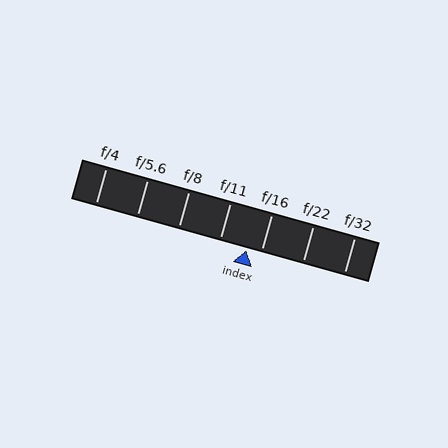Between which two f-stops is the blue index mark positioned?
The index mark is between f/11 and f/16.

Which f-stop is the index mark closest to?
The index mark is closest to f/16.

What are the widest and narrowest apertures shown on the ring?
The widest aperture shown is f/4 and the narrowest is f/32.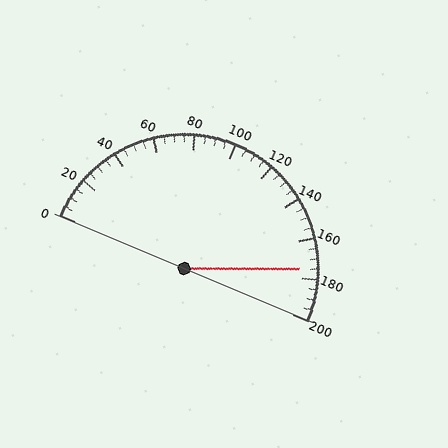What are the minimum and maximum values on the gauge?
The gauge ranges from 0 to 200.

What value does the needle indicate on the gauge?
The needle indicates approximately 175.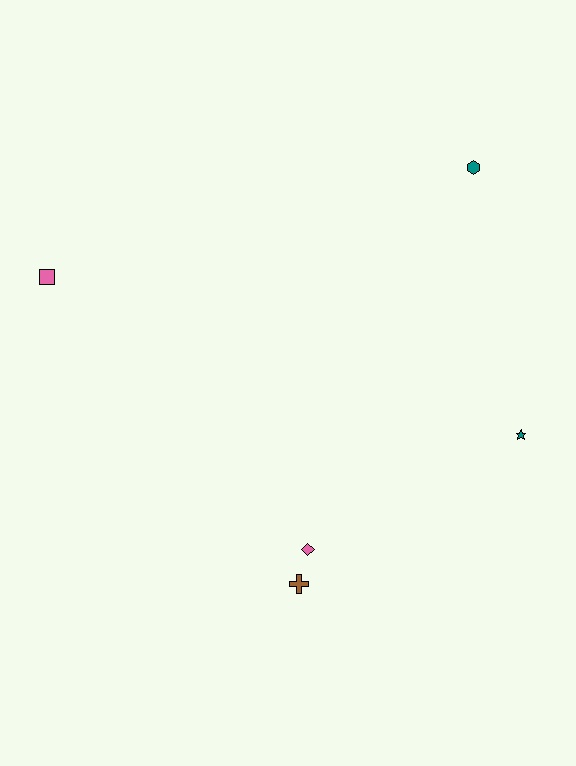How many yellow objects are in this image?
There are no yellow objects.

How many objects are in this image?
There are 5 objects.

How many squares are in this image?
There is 1 square.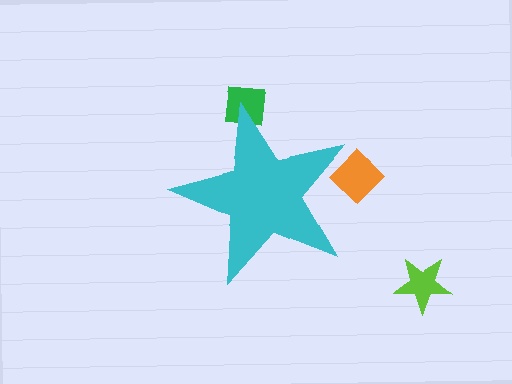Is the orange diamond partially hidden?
Yes, the orange diamond is partially hidden behind the cyan star.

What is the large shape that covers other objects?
A cyan star.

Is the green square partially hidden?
Yes, the green square is partially hidden behind the cyan star.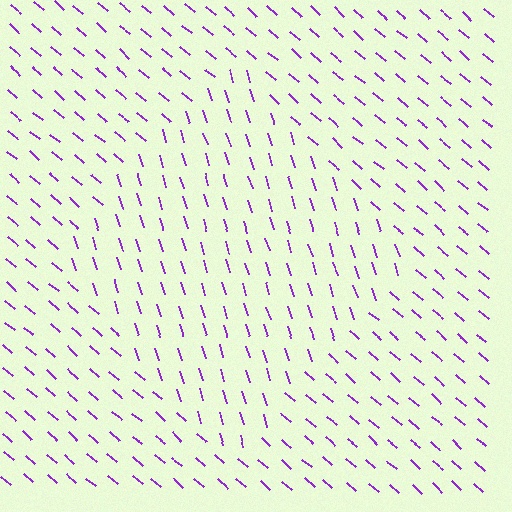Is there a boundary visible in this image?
Yes, there is a texture boundary formed by a change in line orientation.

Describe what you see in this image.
The image is filled with small purple line segments. A diamond region in the image has lines oriented differently from the surrounding lines, creating a visible texture boundary.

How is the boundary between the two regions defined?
The boundary is defined purely by a change in line orientation (approximately 32 degrees difference). All lines are the same color and thickness.